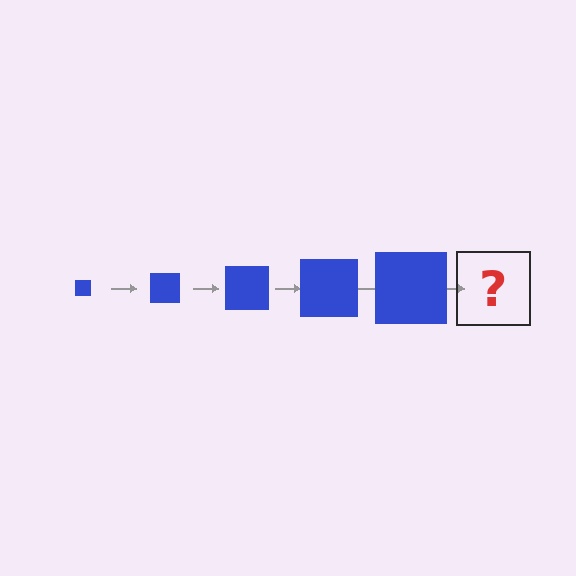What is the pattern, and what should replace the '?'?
The pattern is that the square gets progressively larger each step. The '?' should be a blue square, larger than the previous one.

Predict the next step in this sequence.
The next step is a blue square, larger than the previous one.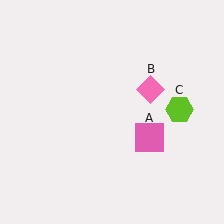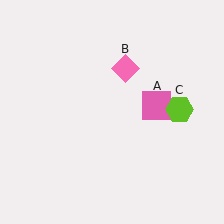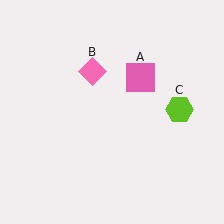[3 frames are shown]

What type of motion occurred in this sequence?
The pink square (object A), pink diamond (object B) rotated counterclockwise around the center of the scene.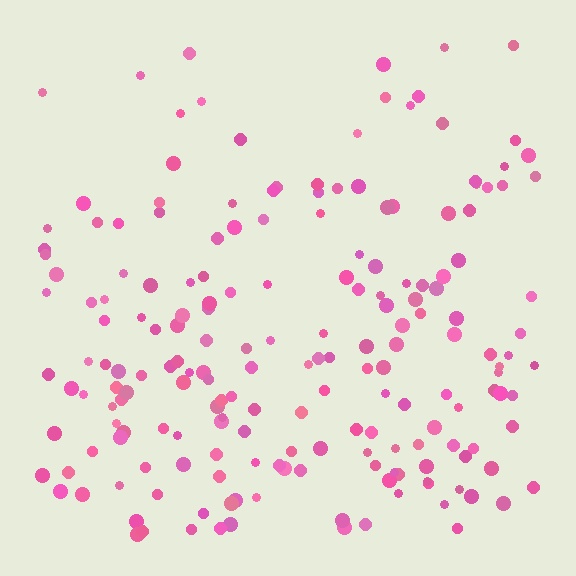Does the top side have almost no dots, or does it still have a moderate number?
Still a moderate number, just noticeably fewer than the bottom.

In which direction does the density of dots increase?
From top to bottom, with the bottom side densest.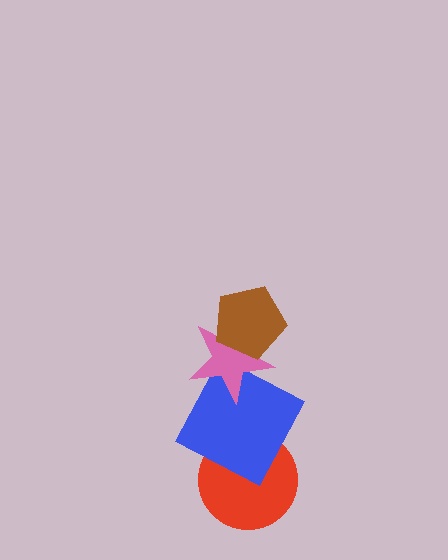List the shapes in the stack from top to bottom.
From top to bottom: the brown pentagon, the pink star, the blue square, the red circle.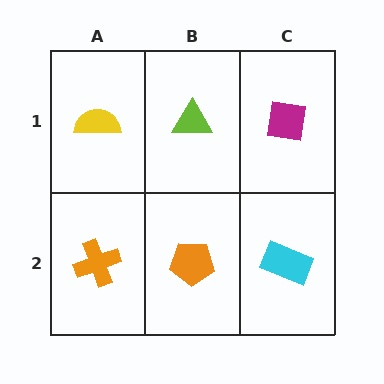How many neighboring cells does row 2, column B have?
3.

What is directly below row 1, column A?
An orange cross.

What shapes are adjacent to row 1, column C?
A cyan rectangle (row 2, column C), a lime triangle (row 1, column B).